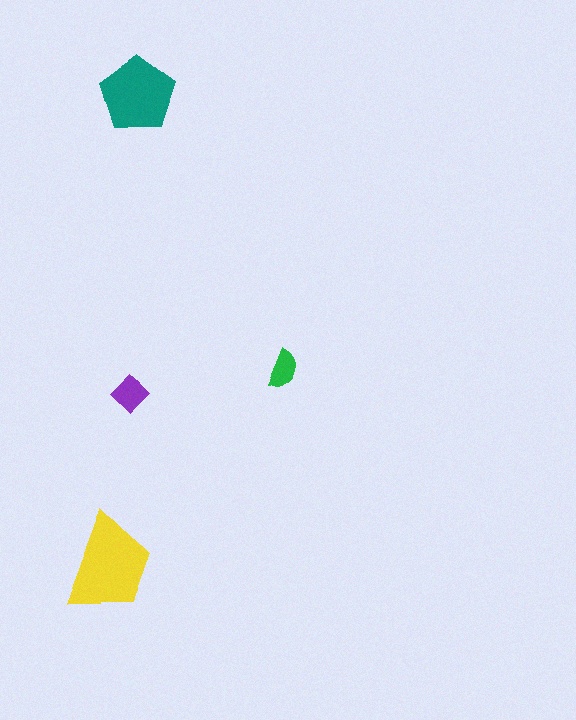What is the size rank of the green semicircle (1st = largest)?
4th.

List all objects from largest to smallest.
The yellow trapezoid, the teal pentagon, the purple diamond, the green semicircle.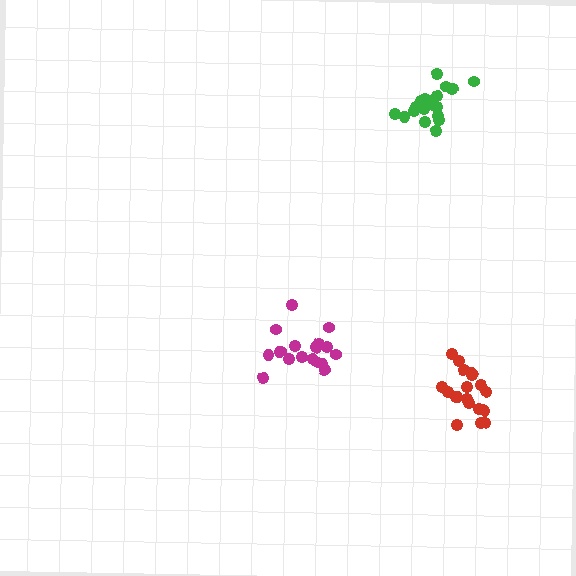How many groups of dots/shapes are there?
There are 3 groups.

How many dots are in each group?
Group 1: 21 dots, Group 2: 18 dots, Group 3: 19 dots (58 total).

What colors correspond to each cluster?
The clusters are colored: green, magenta, red.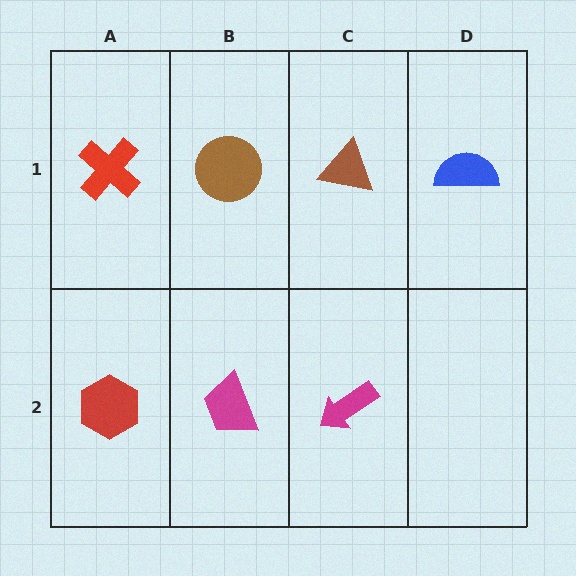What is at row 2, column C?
A magenta arrow.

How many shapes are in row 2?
3 shapes.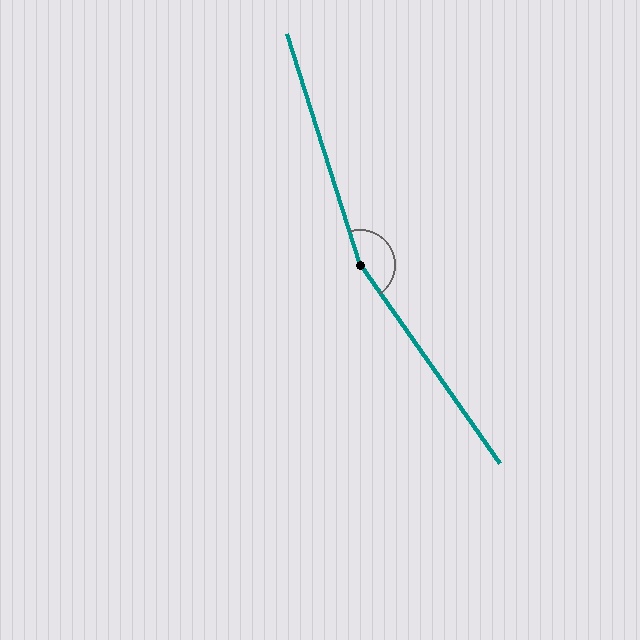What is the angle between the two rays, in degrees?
Approximately 162 degrees.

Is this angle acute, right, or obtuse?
It is obtuse.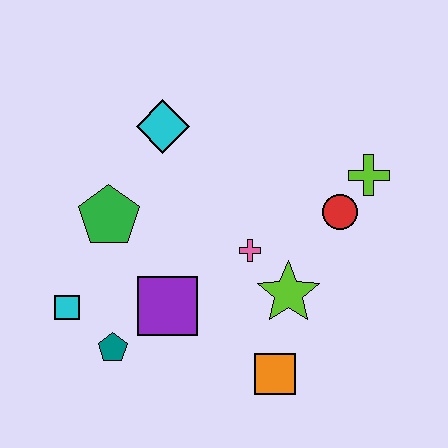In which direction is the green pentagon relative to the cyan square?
The green pentagon is above the cyan square.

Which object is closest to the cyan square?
The teal pentagon is closest to the cyan square.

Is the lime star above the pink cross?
No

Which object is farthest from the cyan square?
The lime cross is farthest from the cyan square.